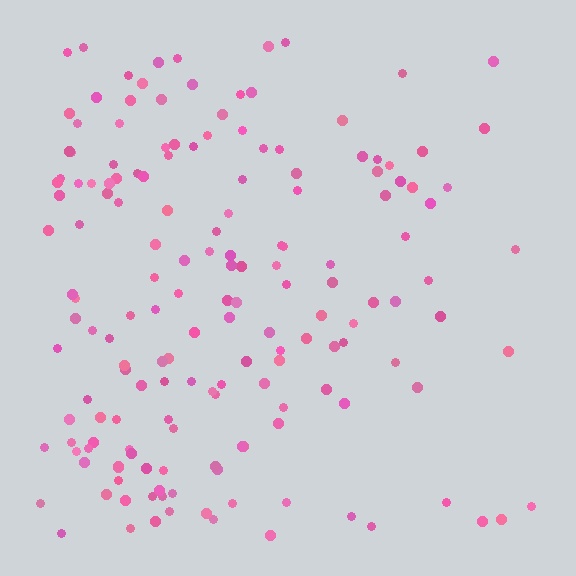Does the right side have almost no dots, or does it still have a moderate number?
Still a moderate number, just noticeably fewer than the left.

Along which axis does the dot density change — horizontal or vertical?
Horizontal.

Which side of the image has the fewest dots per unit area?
The right.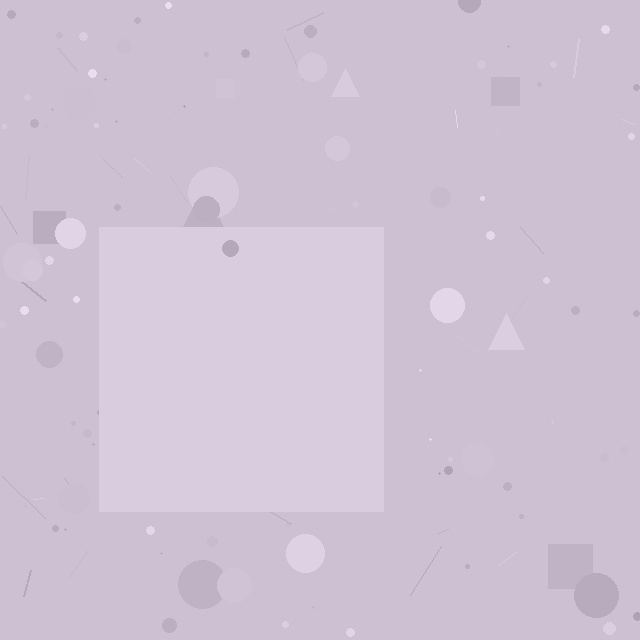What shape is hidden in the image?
A square is hidden in the image.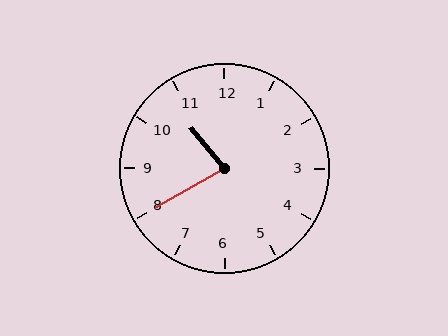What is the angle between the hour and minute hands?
Approximately 80 degrees.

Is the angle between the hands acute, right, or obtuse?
It is acute.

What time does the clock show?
10:40.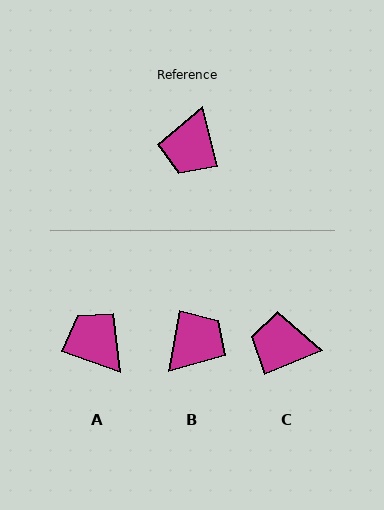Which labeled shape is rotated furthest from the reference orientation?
B, about 155 degrees away.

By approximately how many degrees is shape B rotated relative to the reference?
Approximately 155 degrees counter-clockwise.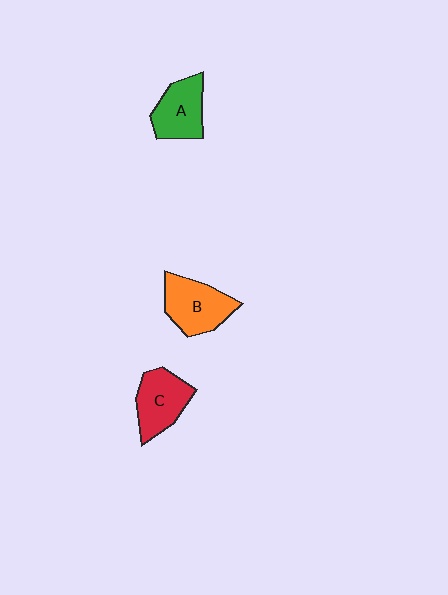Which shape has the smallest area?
Shape A (green).